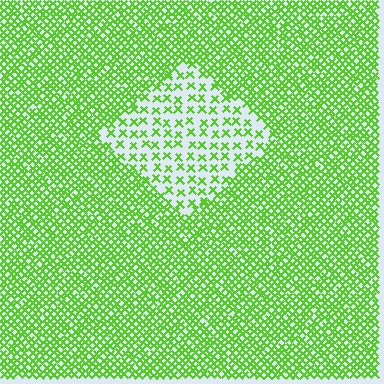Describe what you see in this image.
The image contains small lime elements arranged at two different densities. A diamond-shaped region is visible where the elements are less densely packed than the surrounding area.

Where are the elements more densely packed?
The elements are more densely packed outside the diamond boundary.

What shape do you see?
I see a diamond.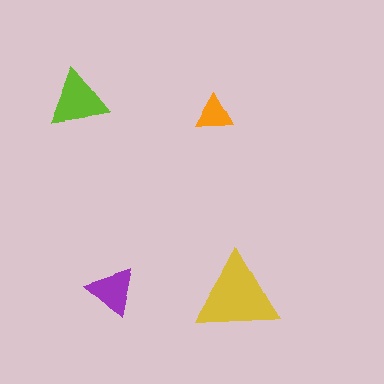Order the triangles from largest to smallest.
the yellow one, the lime one, the purple one, the orange one.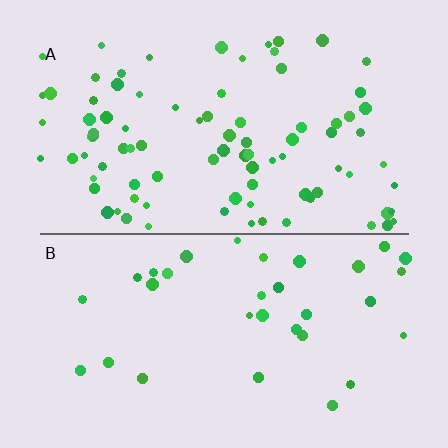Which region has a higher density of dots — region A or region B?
A (the top).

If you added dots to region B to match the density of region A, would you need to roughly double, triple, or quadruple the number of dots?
Approximately triple.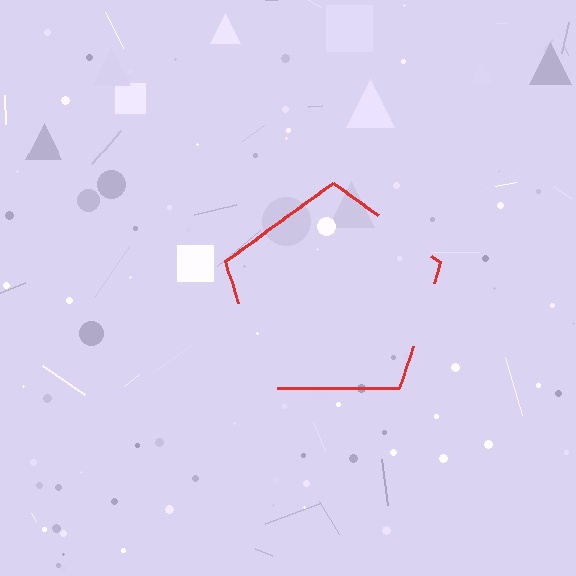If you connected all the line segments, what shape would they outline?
They would outline a pentagon.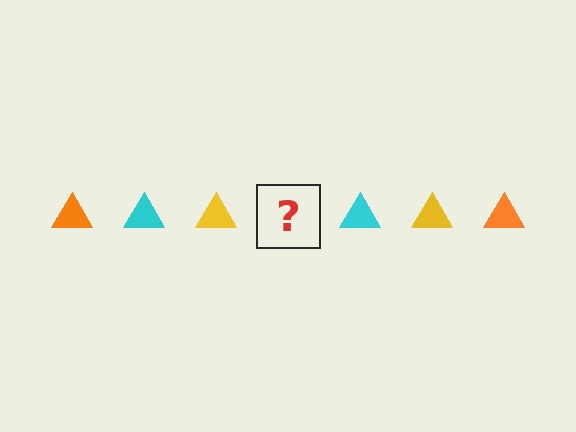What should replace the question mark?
The question mark should be replaced with an orange triangle.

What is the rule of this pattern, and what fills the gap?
The rule is that the pattern cycles through orange, cyan, yellow triangles. The gap should be filled with an orange triangle.